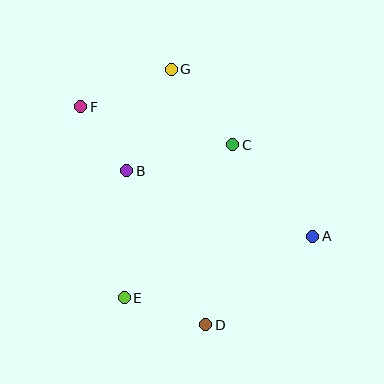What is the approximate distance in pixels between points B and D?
The distance between B and D is approximately 173 pixels.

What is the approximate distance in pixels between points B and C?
The distance between B and C is approximately 109 pixels.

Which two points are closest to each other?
Points B and F are closest to each other.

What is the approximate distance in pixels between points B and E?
The distance between B and E is approximately 127 pixels.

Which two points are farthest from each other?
Points A and F are farthest from each other.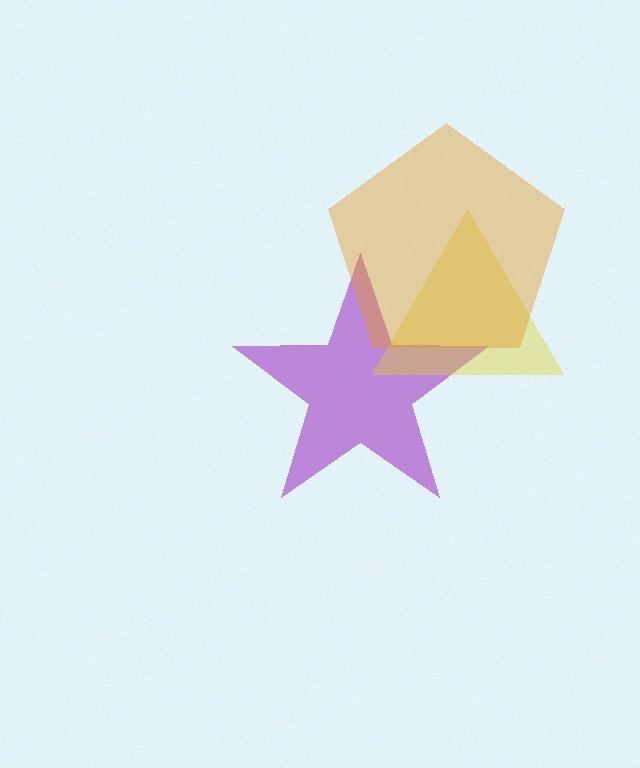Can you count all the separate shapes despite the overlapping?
Yes, there are 3 separate shapes.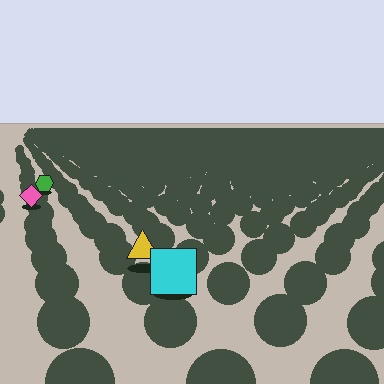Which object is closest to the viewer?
The cyan square is closest. The texture marks near it are larger and more spread out.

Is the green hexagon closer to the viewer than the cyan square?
No. The cyan square is closer — you can tell from the texture gradient: the ground texture is coarser near it.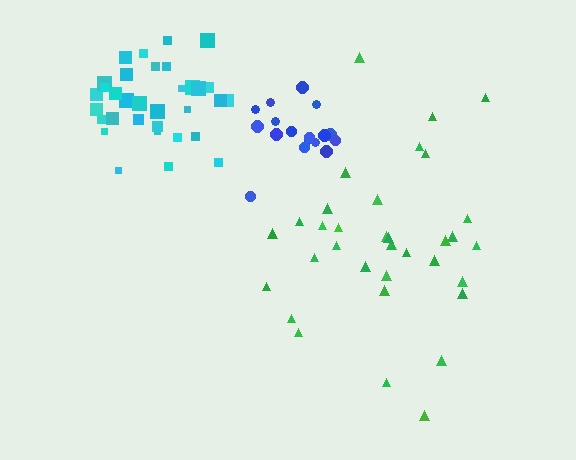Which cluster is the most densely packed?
Blue.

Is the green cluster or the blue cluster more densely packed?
Blue.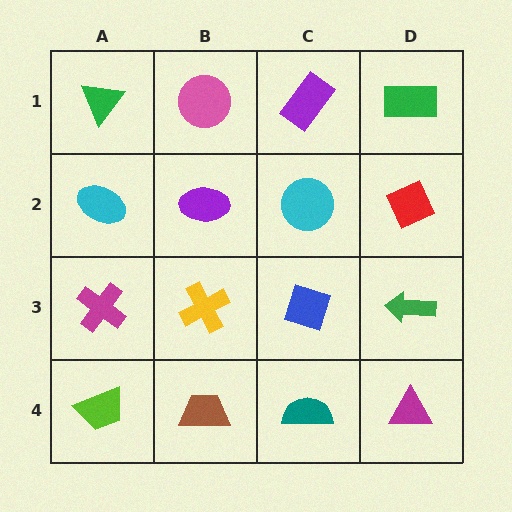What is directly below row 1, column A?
A cyan ellipse.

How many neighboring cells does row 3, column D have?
3.